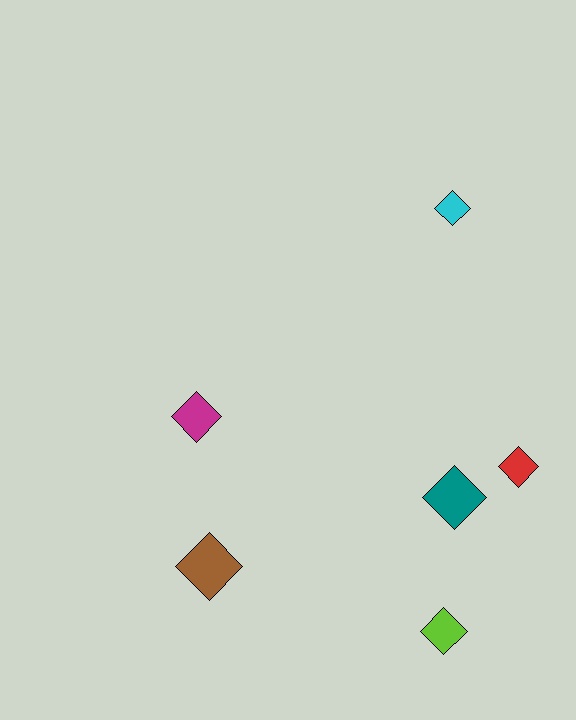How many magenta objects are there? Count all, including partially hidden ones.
There is 1 magenta object.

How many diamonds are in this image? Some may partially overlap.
There are 6 diamonds.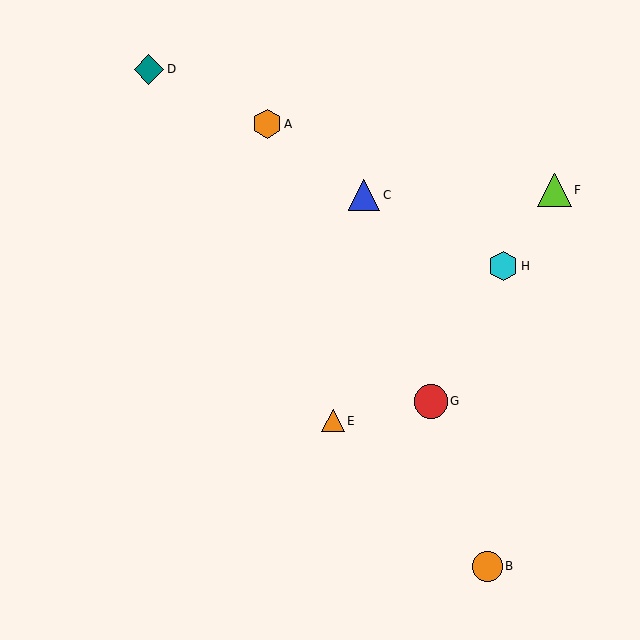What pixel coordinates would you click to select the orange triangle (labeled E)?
Click at (333, 421) to select the orange triangle E.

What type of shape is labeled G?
Shape G is a red circle.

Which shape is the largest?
The lime triangle (labeled F) is the largest.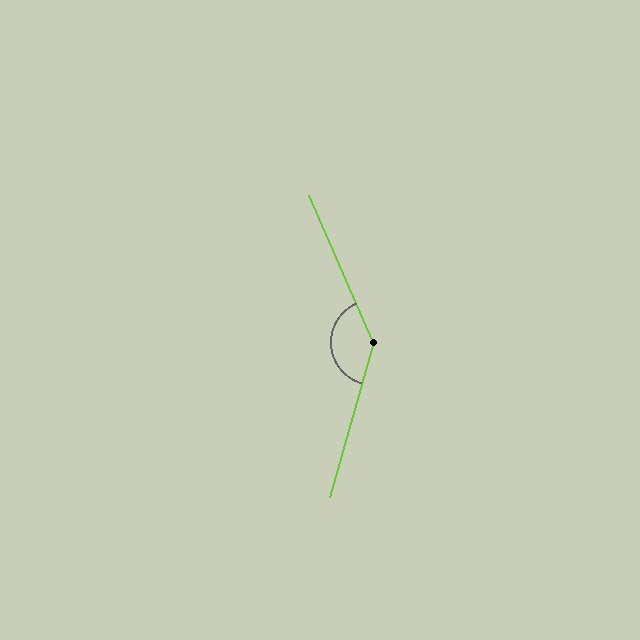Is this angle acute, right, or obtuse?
It is obtuse.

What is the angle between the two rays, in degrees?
Approximately 140 degrees.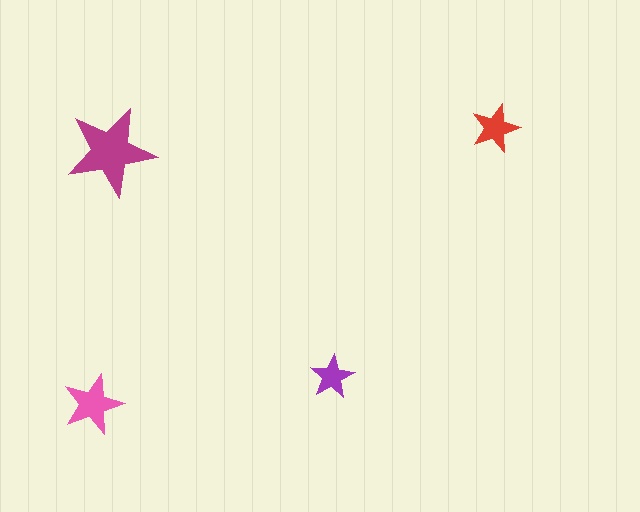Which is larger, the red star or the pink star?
The pink one.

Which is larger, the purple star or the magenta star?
The magenta one.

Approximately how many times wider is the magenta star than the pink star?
About 1.5 times wider.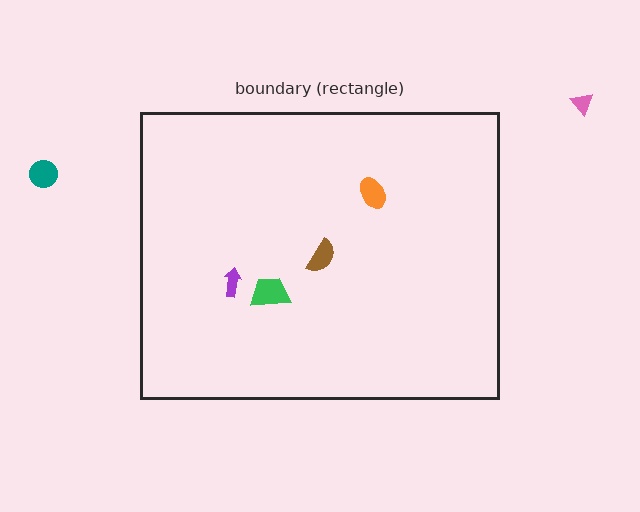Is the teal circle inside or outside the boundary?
Outside.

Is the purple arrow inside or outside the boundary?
Inside.